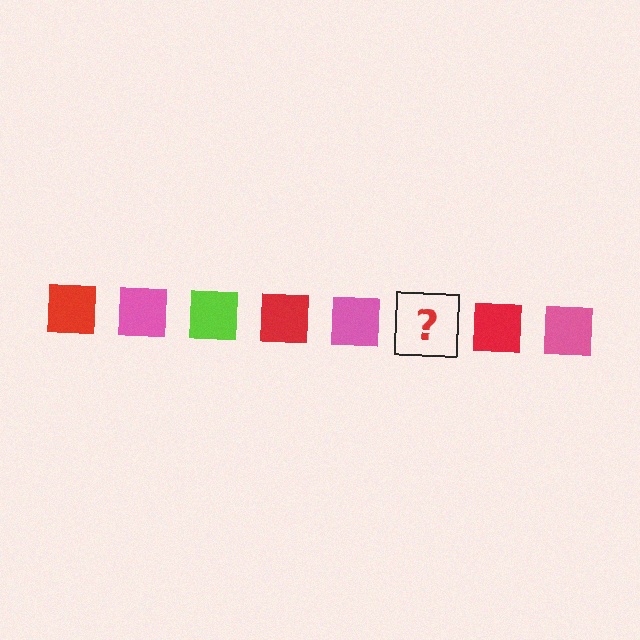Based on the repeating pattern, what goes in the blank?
The blank should be a lime square.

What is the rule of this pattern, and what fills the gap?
The rule is that the pattern cycles through red, pink, lime squares. The gap should be filled with a lime square.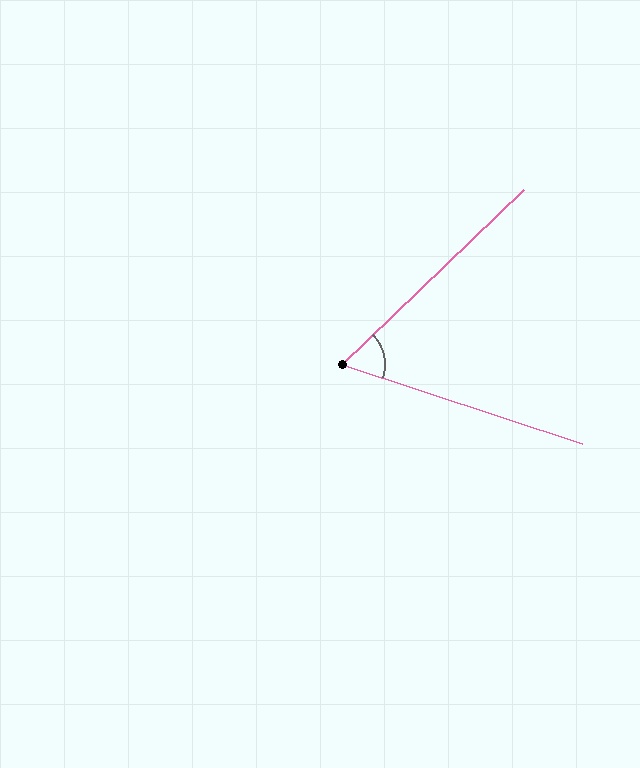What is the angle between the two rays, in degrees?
Approximately 62 degrees.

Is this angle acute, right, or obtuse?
It is acute.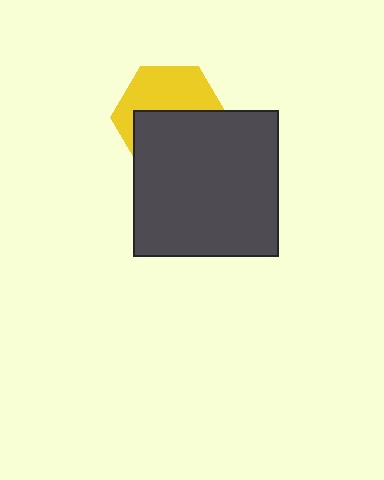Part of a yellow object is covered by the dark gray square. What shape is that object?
It is a hexagon.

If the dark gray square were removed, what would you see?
You would see the complete yellow hexagon.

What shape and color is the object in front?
The object in front is a dark gray square.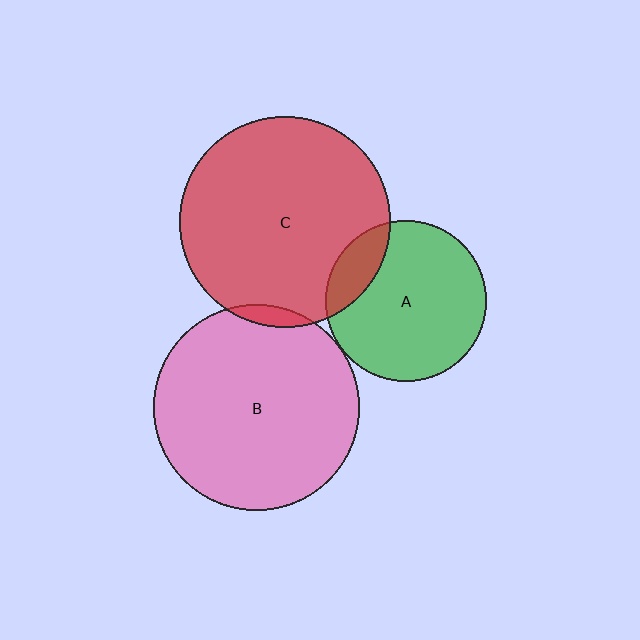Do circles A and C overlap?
Yes.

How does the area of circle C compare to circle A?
Approximately 1.7 times.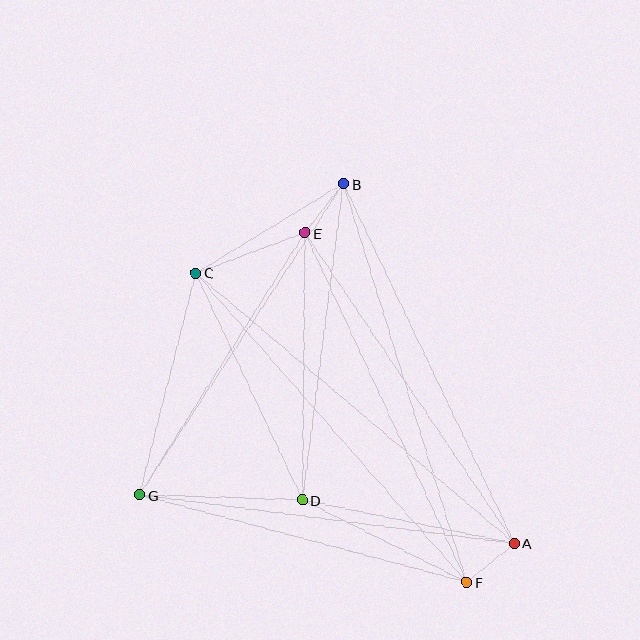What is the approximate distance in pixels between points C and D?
The distance between C and D is approximately 251 pixels.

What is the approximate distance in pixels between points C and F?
The distance between C and F is approximately 411 pixels.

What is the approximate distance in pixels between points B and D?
The distance between B and D is approximately 319 pixels.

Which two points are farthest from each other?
Points A and C are farthest from each other.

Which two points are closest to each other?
Points A and F are closest to each other.